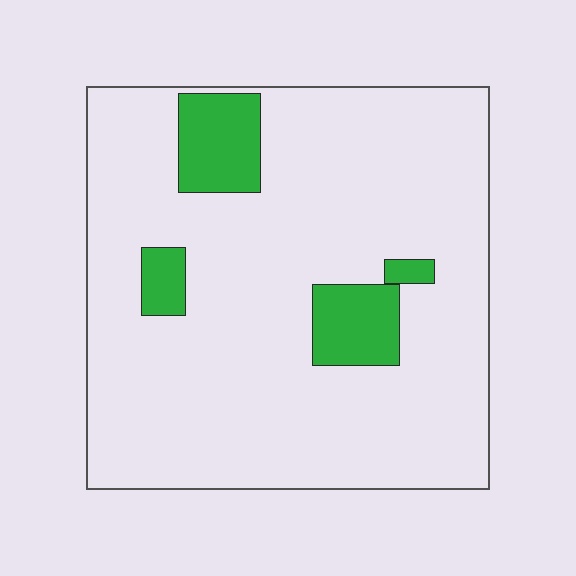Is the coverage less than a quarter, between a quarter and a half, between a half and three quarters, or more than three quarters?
Less than a quarter.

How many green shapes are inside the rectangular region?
4.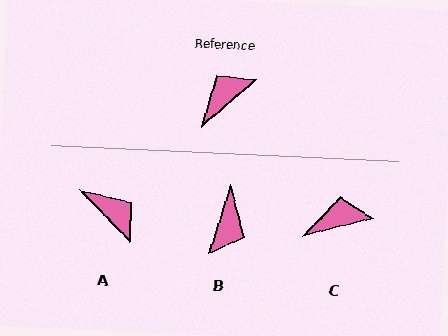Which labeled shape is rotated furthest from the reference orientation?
B, about 148 degrees away.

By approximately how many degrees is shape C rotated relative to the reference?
Approximately 26 degrees clockwise.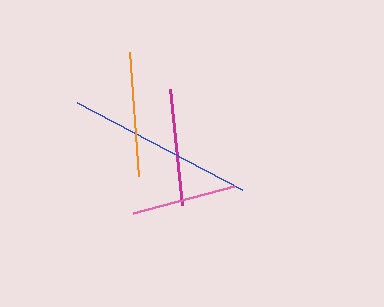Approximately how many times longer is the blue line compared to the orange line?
The blue line is approximately 1.5 times the length of the orange line.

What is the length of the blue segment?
The blue segment is approximately 187 pixels long.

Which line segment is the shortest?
The pink line is the shortest at approximately 104 pixels.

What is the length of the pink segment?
The pink segment is approximately 104 pixels long.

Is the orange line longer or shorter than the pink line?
The orange line is longer than the pink line.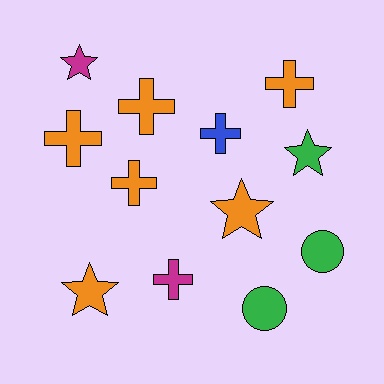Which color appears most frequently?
Orange, with 6 objects.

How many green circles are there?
There are 2 green circles.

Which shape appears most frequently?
Cross, with 6 objects.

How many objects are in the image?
There are 12 objects.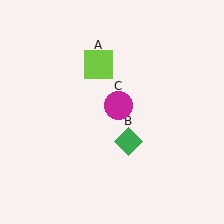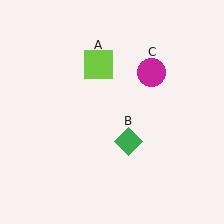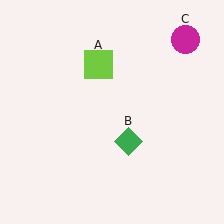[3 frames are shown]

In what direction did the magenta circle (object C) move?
The magenta circle (object C) moved up and to the right.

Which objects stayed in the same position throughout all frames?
Lime square (object A) and green diamond (object B) remained stationary.